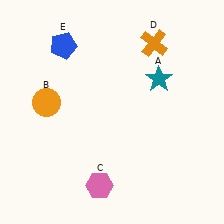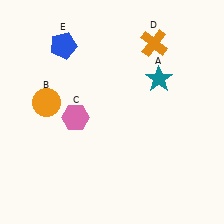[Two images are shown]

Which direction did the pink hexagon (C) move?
The pink hexagon (C) moved up.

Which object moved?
The pink hexagon (C) moved up.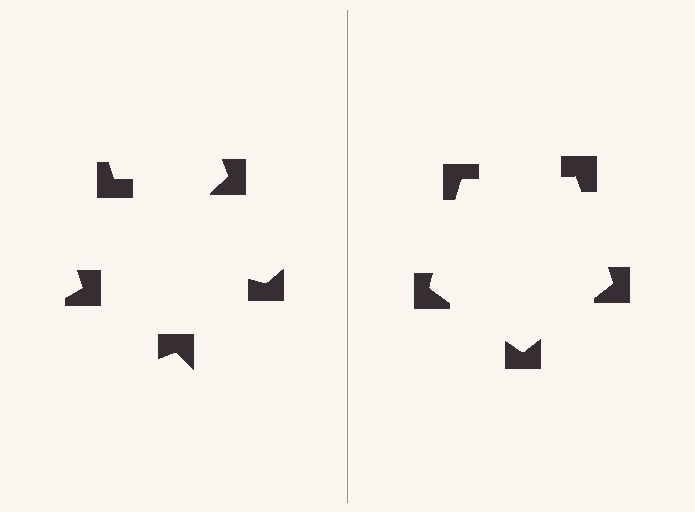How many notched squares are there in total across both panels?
10 — 5 on each side.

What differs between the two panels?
The notched squares are positioned identically on both sides; only the wedge orientations differ. On the right they align to a pentagon; on the left they are misaligned.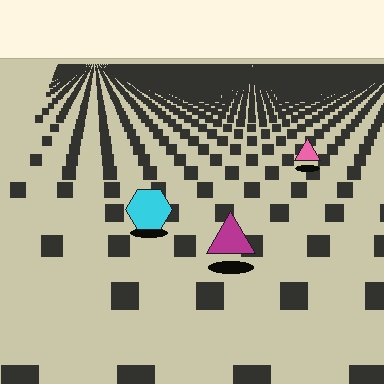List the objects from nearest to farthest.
From nearest to farthest: the magenta triangle, the cyan hexagon, the pink triangle.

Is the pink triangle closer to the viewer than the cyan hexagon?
No. The cyan hexagon is closer — you can tell from the texture gradient: the ground texture is coarser near it.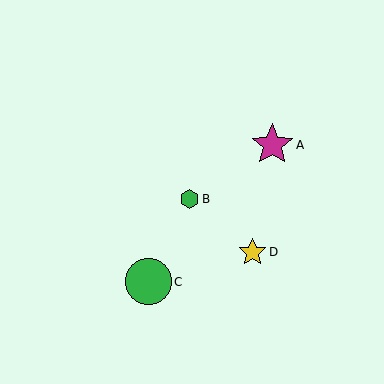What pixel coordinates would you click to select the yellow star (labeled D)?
Click at (253, 252) to select the yellow star D.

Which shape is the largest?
The green circle (labeled C) is the largest.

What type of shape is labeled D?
Shape D is a yellow star.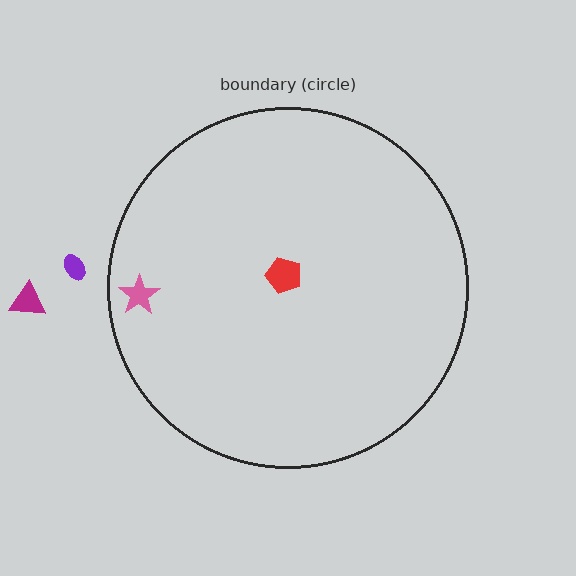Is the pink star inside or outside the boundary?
Inside.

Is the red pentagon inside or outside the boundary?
Inside.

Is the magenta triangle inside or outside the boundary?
Outside.